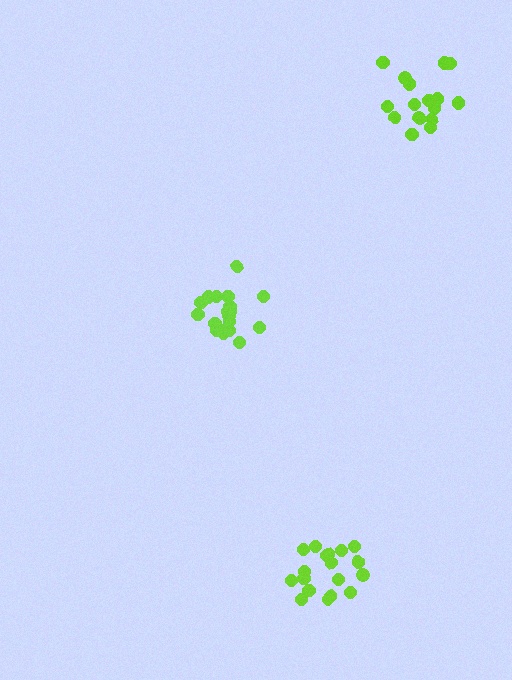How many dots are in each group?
Group 1: 18 dots, Group 2: 19 dots, Group 3: 19 dots (56 total).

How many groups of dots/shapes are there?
There are 3 groups.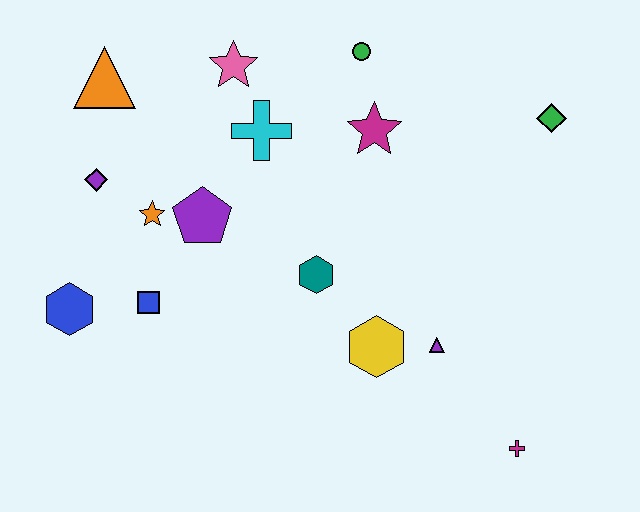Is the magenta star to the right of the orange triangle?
Yes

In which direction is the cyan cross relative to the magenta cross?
The cyan cross is above the magenta cross.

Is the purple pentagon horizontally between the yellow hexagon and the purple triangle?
No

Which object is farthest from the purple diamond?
The magenta cross is farthest from the purple diamond.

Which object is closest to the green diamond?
The magenta star is closest to the green diamond.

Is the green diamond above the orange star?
Yes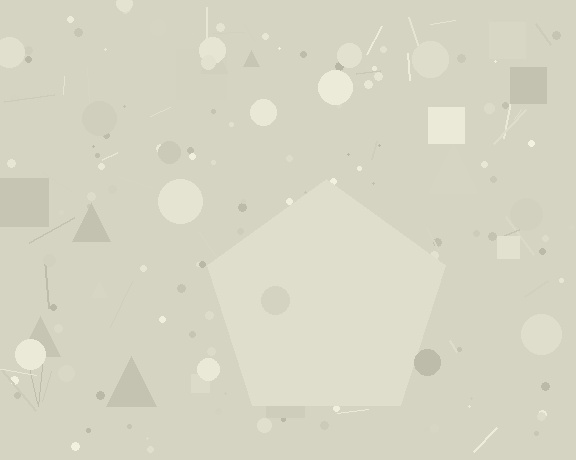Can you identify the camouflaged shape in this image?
The camouflaged shape is a pentagon.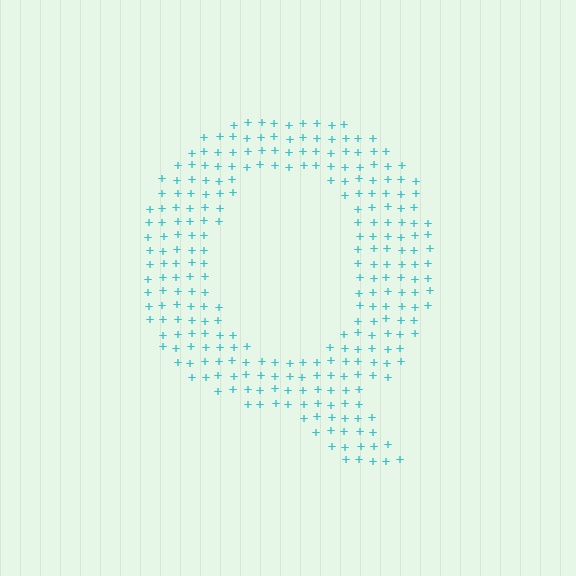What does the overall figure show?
The overall figure shows the letter Q.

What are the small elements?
The small elements are plus signs.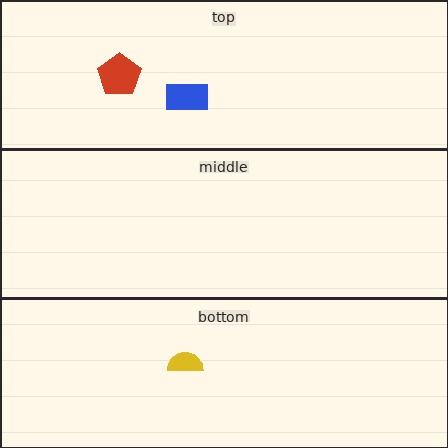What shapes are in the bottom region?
The yellow semicircle.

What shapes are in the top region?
The red pentagon, the blue rectangle.